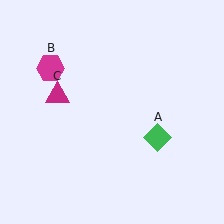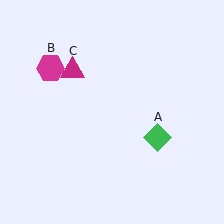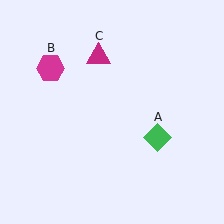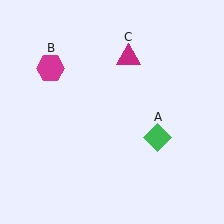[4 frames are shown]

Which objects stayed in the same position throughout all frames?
Green diamond (object A) and magenta hexagon (object B) remained stationary.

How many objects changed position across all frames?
1 object changed position: magenta triangle (object C).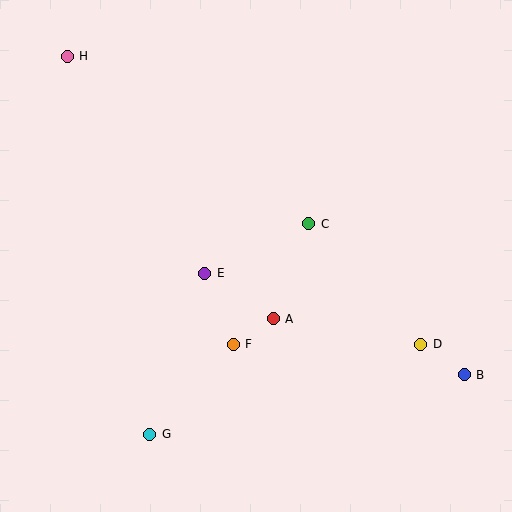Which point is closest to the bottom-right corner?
Point B is closest to the bottom-right corner.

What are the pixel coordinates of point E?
Point E is at (205, 273).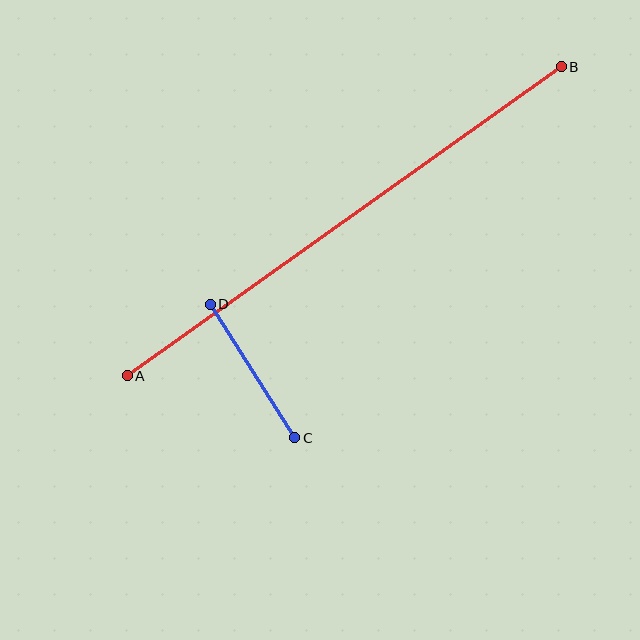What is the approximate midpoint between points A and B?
The midpoint is at approximately (344, 221) pixels.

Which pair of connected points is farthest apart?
Points A and B are farthest apart.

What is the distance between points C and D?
The distance is approximately 158 pixels.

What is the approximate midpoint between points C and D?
The midpoint is at approximately (253, 371) pixels.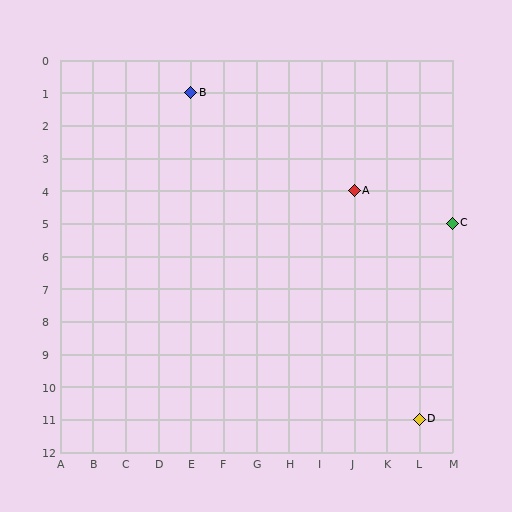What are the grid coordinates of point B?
Point B is at grid coordinates (E, 1).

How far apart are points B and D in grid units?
Points B and D are 7 columns and 10 rows apart (about 12.2 grid units diagonally).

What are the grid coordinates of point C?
Point C is at grid coordinates (M, 5).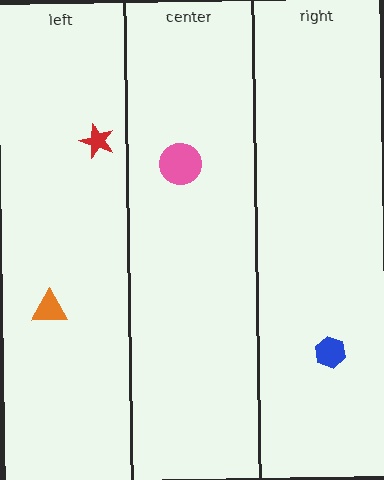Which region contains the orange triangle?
The left region.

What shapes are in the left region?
The orange triangle, the red star.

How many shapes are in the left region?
2.